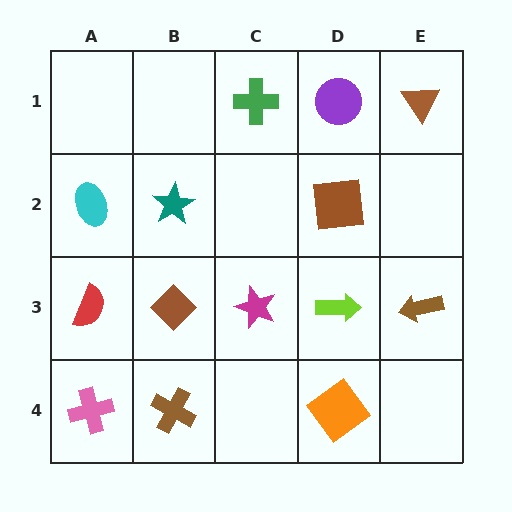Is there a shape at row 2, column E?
No, that cell is empty.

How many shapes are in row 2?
3 shapes.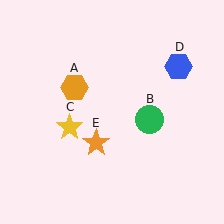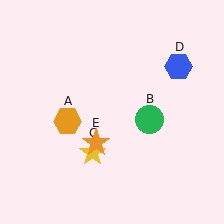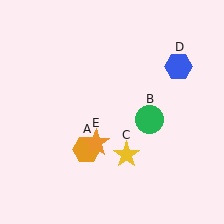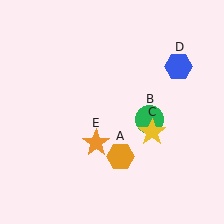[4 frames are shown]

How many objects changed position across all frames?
2 objects changed position: orange hexagon (object A), yellow star (object C).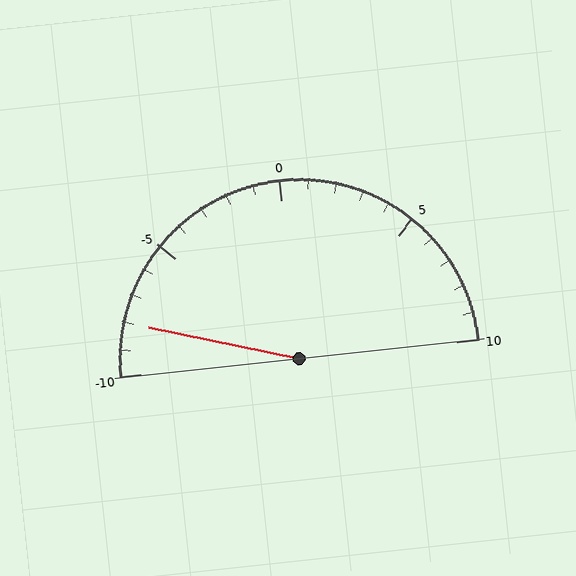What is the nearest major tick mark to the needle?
The nearest major tick mark is -10.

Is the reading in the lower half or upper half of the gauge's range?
The reading is in the lower half of the range (-10 to 10).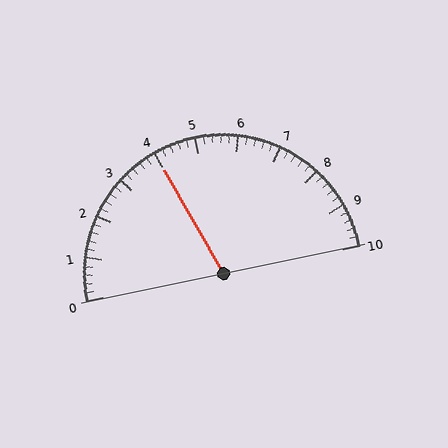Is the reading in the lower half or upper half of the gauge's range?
The reading is in the lower half of the range (0 to 10).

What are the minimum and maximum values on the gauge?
The gauge ranges from 0 to 10.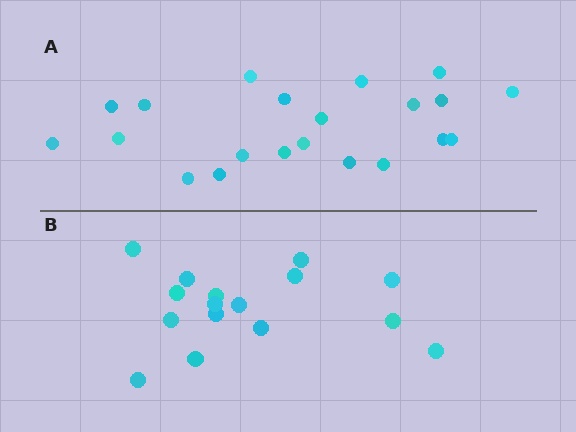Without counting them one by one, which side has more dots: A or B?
Region A (the top region) has more dots.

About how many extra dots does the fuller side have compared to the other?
Region A has about 5 more dots than region B.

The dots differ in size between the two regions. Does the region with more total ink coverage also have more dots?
No. Region B has more total ink coverage because its dots are larger, but region A actually contains more individual dots. Total area can be misleading — the number of items is what matters here.